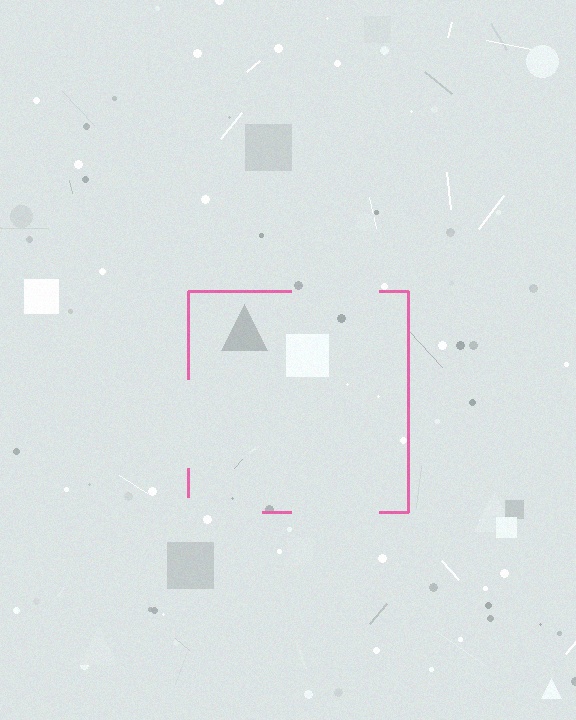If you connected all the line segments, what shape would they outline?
They would outline a square.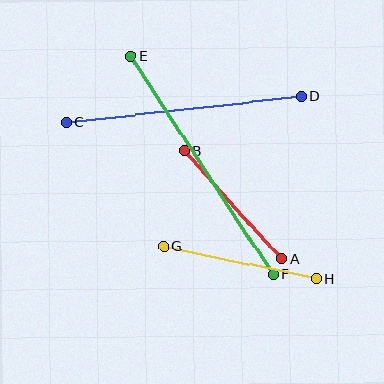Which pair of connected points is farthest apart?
Points E and F are farthest apart.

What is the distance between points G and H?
The distance is approximately 156 pixels.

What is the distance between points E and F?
The distance is approximately 260 pixels.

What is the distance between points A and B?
The distance is approximately 145 pixels.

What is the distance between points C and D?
The distance is approximately 236 pixels.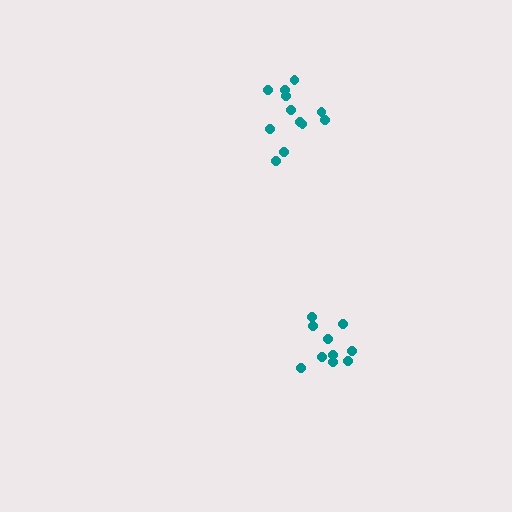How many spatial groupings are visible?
There are 2 spatial groupings.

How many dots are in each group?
Group 1: 10 dots, Group 2: 12 dots (22 total).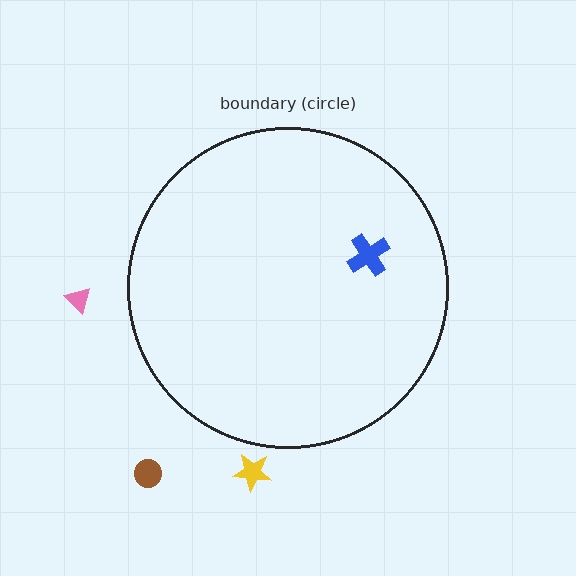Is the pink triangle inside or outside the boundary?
Outside.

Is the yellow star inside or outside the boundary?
Outside.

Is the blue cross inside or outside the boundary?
Inside.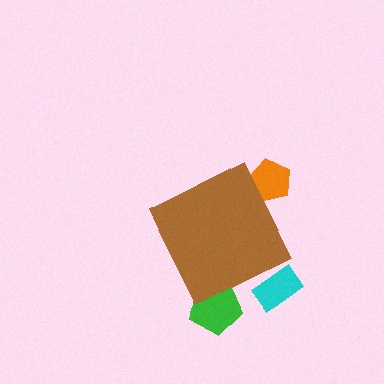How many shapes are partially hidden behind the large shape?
3 shapes are partially hidden.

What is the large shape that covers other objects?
A brown diamond.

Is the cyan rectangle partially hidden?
Yes, the cyan rectangle is partially hidden behind the brown diamond.